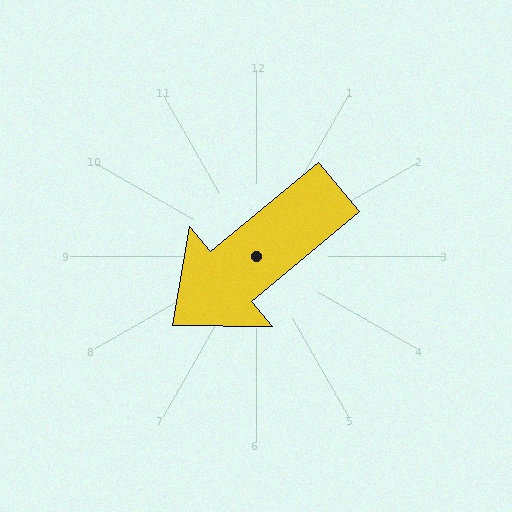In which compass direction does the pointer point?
Southwest.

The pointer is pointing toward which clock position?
Roughly 8 o'clock.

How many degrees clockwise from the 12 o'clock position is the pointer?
Approximately 230 degrees.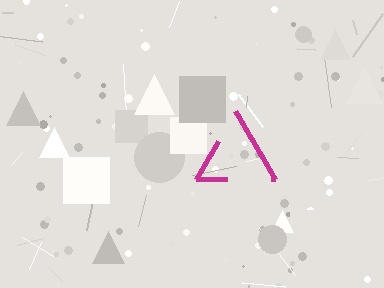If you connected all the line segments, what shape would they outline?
They would outline a triangle.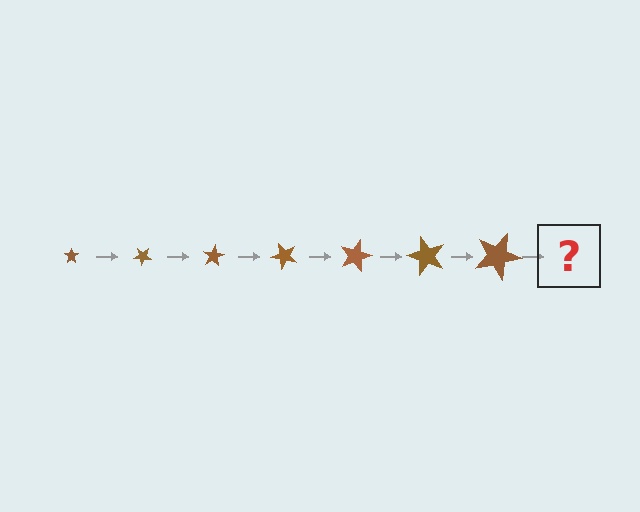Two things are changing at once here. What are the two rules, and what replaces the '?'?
The two rules are that the star grows larger each step and it rotates 40 degrees each step. The '?' should be a star, larger than the previous one and rotated 280 degrees from the start.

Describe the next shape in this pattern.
It should be a star, larger than the previous one and rotated 280 degrees from the start.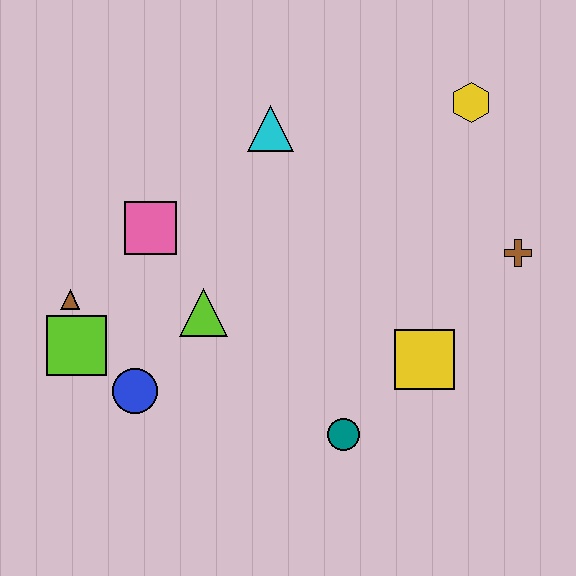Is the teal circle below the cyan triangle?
Yes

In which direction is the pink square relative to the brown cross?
The pink square is to the left of the brown cross.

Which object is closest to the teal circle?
The yellow square is closest to the teal circle.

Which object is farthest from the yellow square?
The brown triangle is farthest from the yellow square.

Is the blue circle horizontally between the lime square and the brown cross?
Yes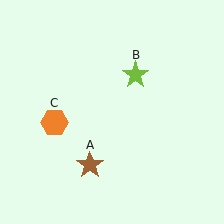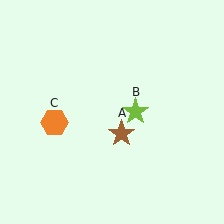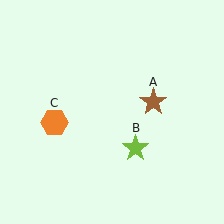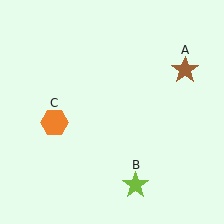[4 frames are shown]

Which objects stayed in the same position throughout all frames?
Orange hexagon (object C) remained stationary.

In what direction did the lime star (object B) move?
The lime star (object B) moved down.